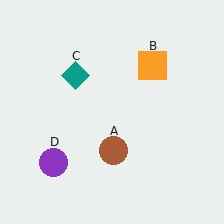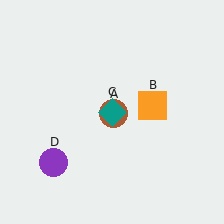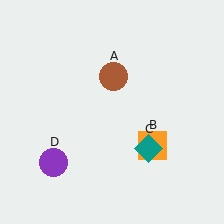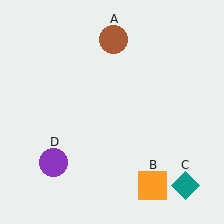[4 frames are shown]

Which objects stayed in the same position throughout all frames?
Purple circle (object D) remained stationary.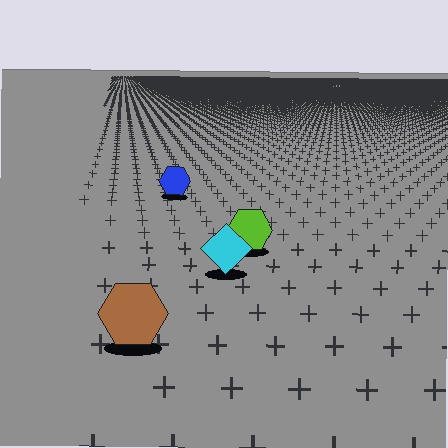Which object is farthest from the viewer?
The blue hexagon is farthest from the viewer. It appears smaller and the ground texture around it is denser.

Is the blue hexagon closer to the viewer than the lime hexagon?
No. The lime hexagon is closer — you can tell from the texture gradient: the ground texture is coarser near it.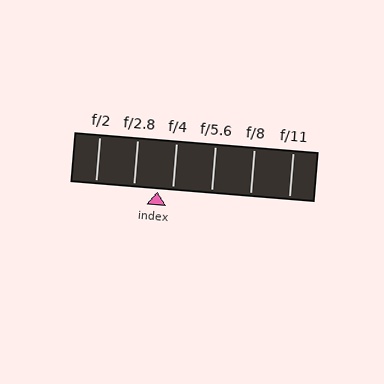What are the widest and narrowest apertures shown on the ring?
The widest aperture shown is f/2 and the narrowest is f/11.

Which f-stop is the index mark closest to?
The index mark is closest to f/4.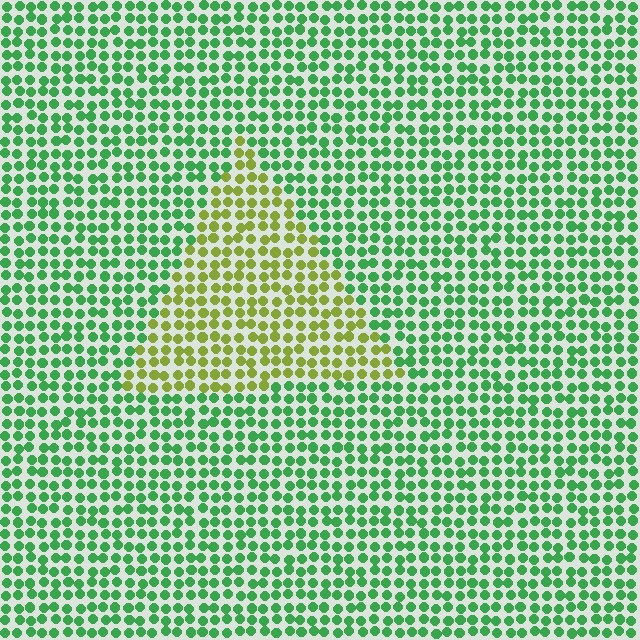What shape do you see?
I see a triangle.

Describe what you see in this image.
The image is filled with small green elements in a uniform arrangement. A triangle-shaped region is visible where the elements are tinted to a slightly different hue, forming a subtle color boundary.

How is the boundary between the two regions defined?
The boundary is defined purely by a slight shift in hue (about 54 degrees). Spacing, size, and orientation are identical on both sides.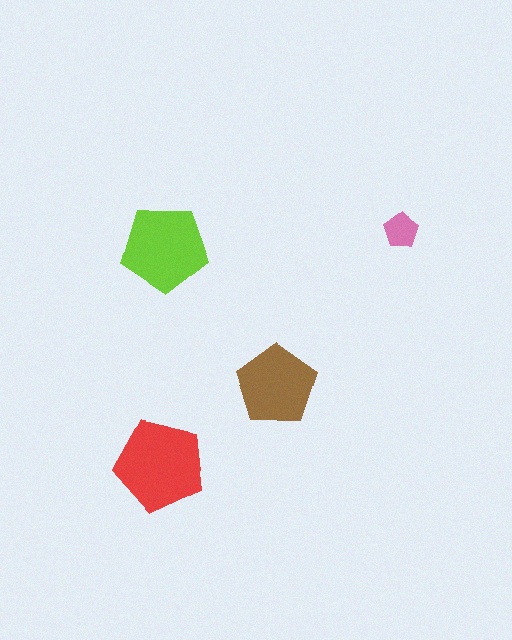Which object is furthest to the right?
The pink pentagon is rightmost.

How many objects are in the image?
There are 4 objects in the image.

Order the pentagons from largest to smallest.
the red one, the lime one, the brown one, the pink one.